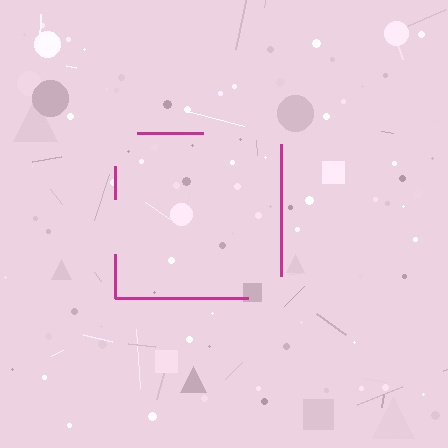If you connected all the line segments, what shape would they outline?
They would outline a square.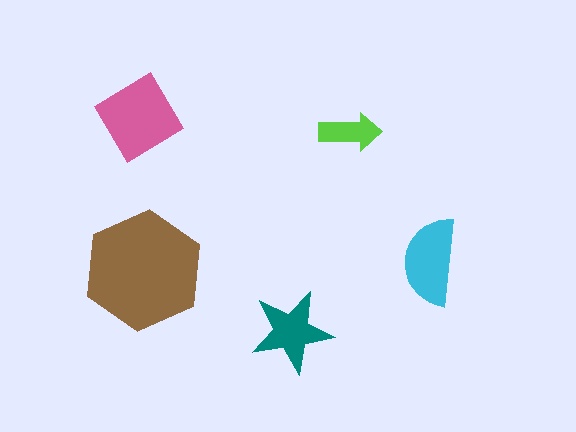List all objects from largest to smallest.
The brown hexagon, the pink diamond, the cyan semicircle, the teal star, the lime arrow.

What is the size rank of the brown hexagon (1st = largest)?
1st.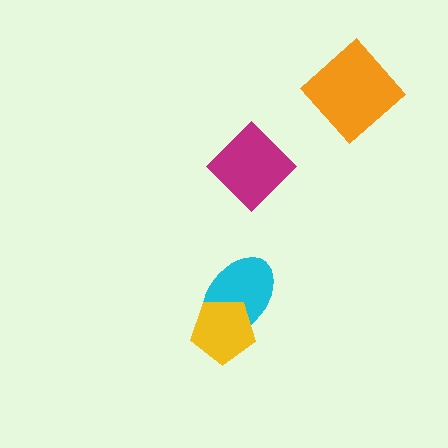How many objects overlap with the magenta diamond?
0 objects overlap with the magenta diamond.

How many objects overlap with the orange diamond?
0 objects overlap with the orange diamond.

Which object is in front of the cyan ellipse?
The yellow pentagon is in front of the cyan ellipse.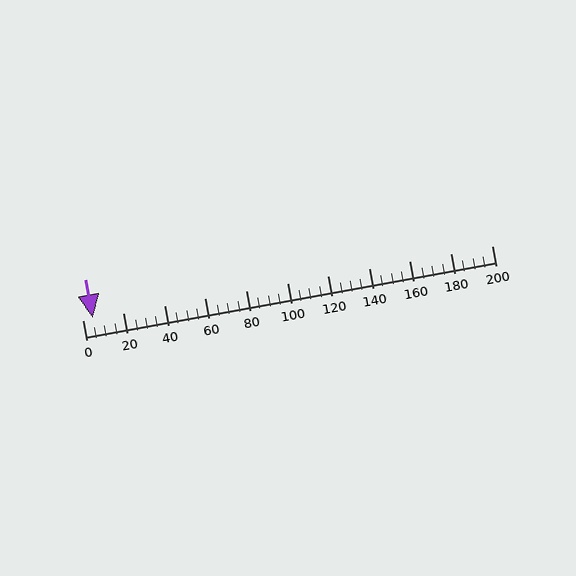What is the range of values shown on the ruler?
The ruler shows values from 0 to 200.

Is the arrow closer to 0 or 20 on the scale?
The arrow is closer to 0.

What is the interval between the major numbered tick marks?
The major tick marks are spaced 20 units apart.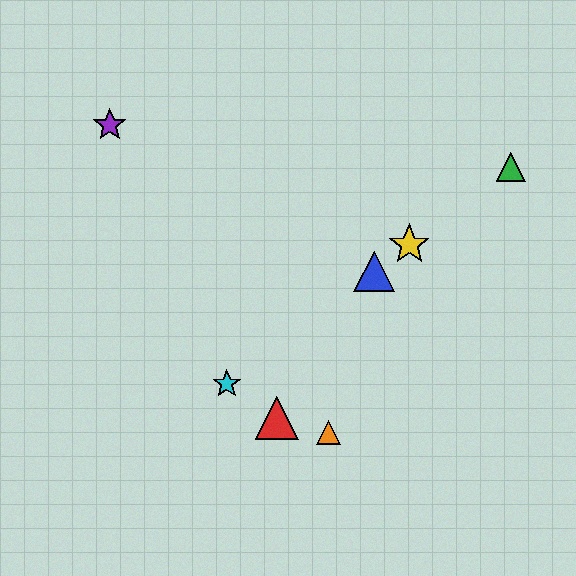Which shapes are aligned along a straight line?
The blue triangle, the green triangle, the yellow star, the cyan star are aligned along a straight line.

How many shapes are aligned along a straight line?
4 shapes (the blue triangle, the green triangle, the yellow star, the cyan star) are aligned along a straight line.